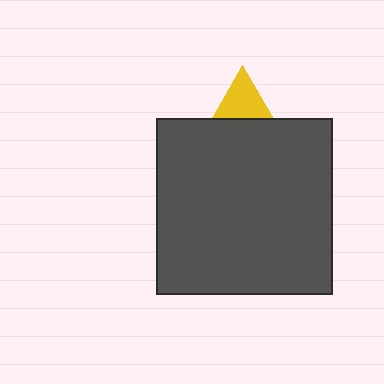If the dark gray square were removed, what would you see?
You would see the complete yellow triangle.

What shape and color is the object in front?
The object in front is a dark gray square.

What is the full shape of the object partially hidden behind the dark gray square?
The partially hidden object is a yellow triangle.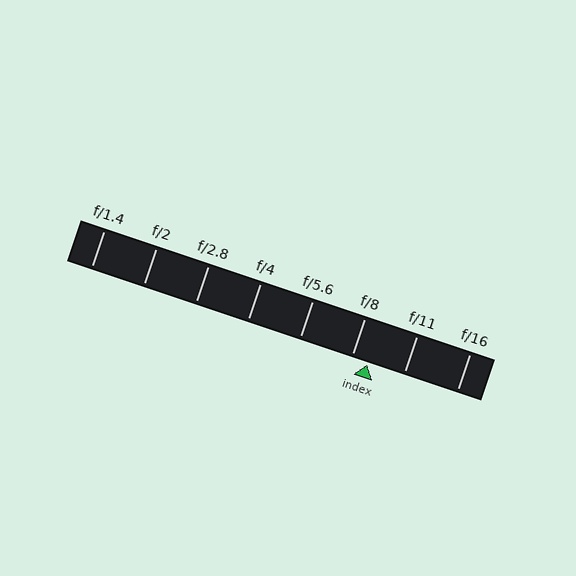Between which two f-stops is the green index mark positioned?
The index mark is between f/8 and f/11.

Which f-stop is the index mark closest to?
The index mark is closest to f/8.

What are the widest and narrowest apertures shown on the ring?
The widest aperture shown is f/1.4 and the narrowest is f/16.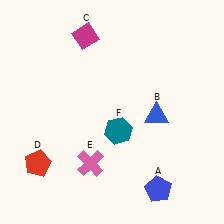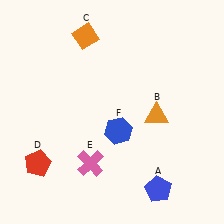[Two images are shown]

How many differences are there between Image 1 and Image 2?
There are 3 differences between the two images.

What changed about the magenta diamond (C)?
In Image 1, C is magenta. In Image 2, it changed to orange.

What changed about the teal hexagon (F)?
In Image 1, F is teal. In Image 2, it changed to blue.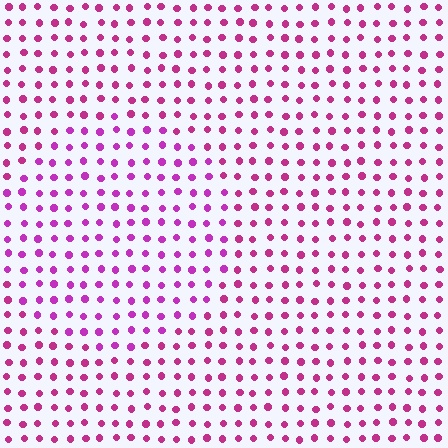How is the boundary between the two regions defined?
The boundary is defined purely by a slight shift in hue (about 21 degrees). Spacing, size, and orientation are identical on both sides.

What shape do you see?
I see a circle.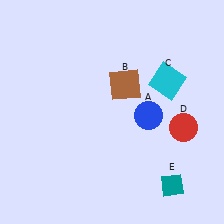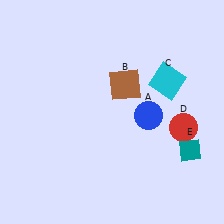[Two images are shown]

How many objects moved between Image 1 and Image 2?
1 object moved between the two images.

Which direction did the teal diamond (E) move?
The teal diamond (E) moved up.